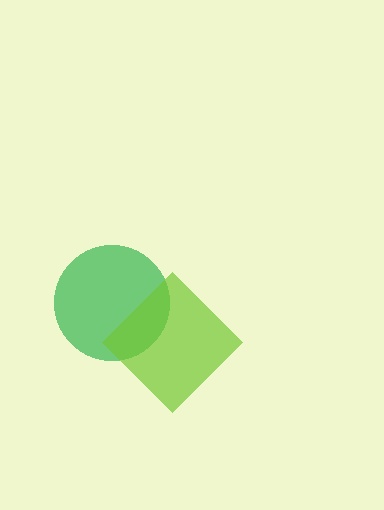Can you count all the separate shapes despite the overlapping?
Yes, there are 2 separate shapes.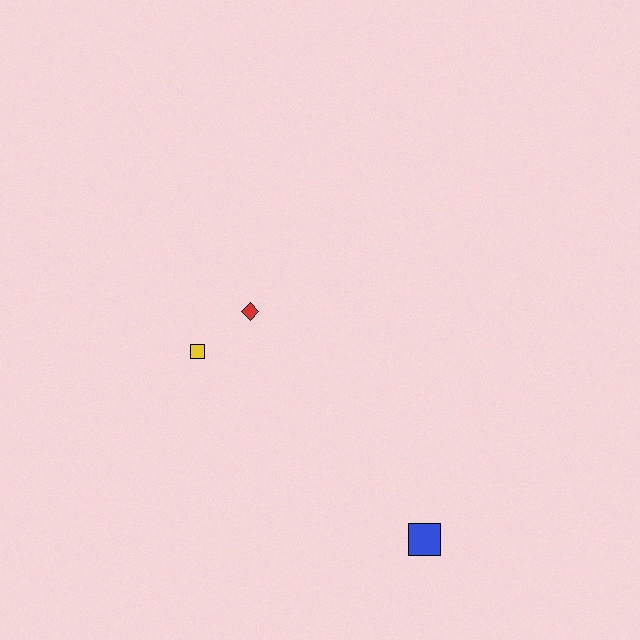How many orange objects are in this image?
There are no orange objects.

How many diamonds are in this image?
There is 1 diamond.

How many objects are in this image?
There are 3 objects.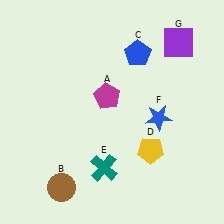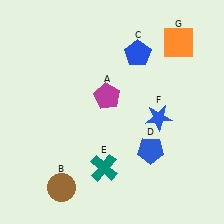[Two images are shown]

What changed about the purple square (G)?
In Image 1, G is purple. In Image 2, it changed to orange.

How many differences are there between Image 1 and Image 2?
There are 2 differences between the two images.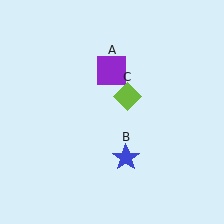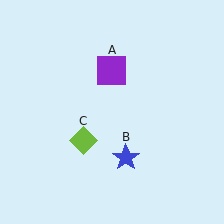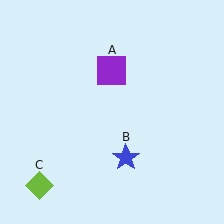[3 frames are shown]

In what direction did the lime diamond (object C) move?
The lime diamond (object C) moved down and to the left.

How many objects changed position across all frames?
1 object changed position: lime diamond (object C).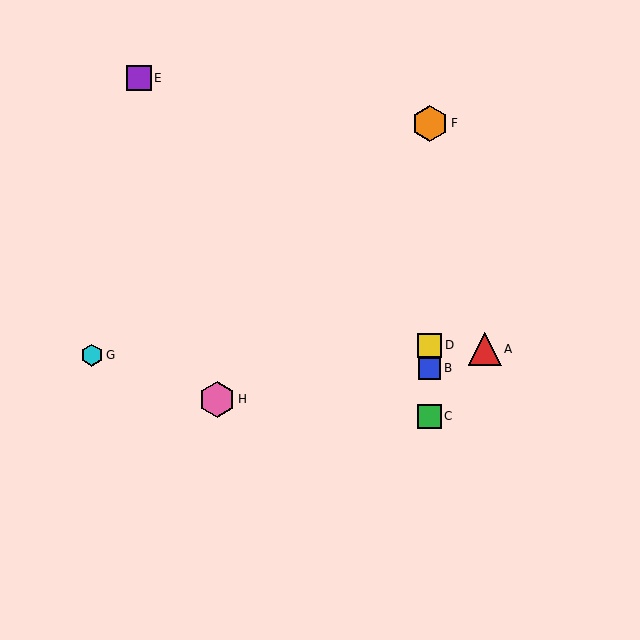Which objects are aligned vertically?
Objects B, C, D, F are aligned vertically.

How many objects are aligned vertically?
4 objects (B, C, D, F) are aligned vertically.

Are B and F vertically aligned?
Yes, both are at x≈430.